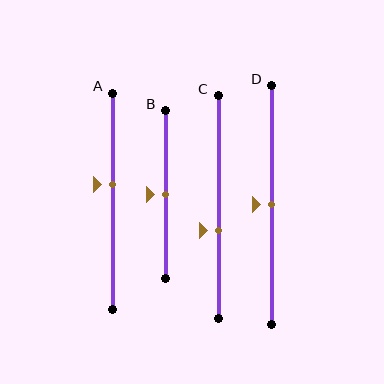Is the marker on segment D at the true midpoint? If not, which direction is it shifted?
Yes, the marker on segment D is at the true midpoint.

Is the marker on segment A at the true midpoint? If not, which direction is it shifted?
No, the marker on segment A is shifted upward by about 8% of the segment length.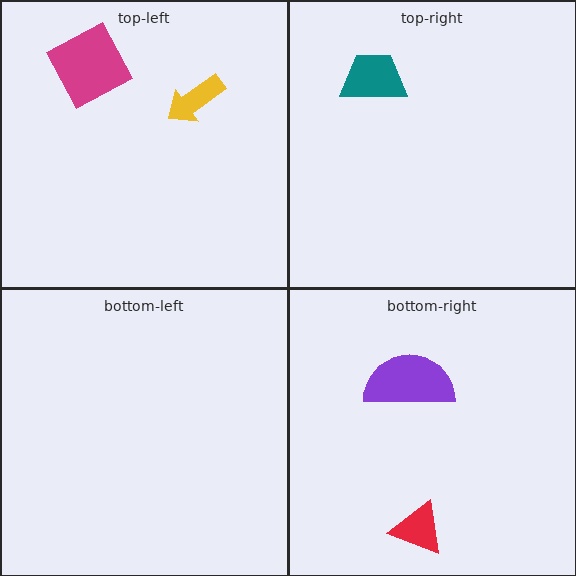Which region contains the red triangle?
The bottom-right region.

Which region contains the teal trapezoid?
The top-right region.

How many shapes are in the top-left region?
2.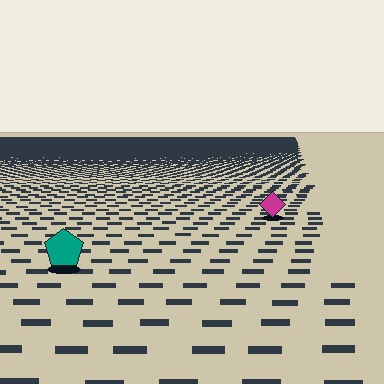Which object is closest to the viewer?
The teal pentagon is closest. The texture marks near it are larger and more spread out.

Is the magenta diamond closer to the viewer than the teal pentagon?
No. The teal pentagon is closer — you can tell from the texture gradient: the ground texture is coarser near it.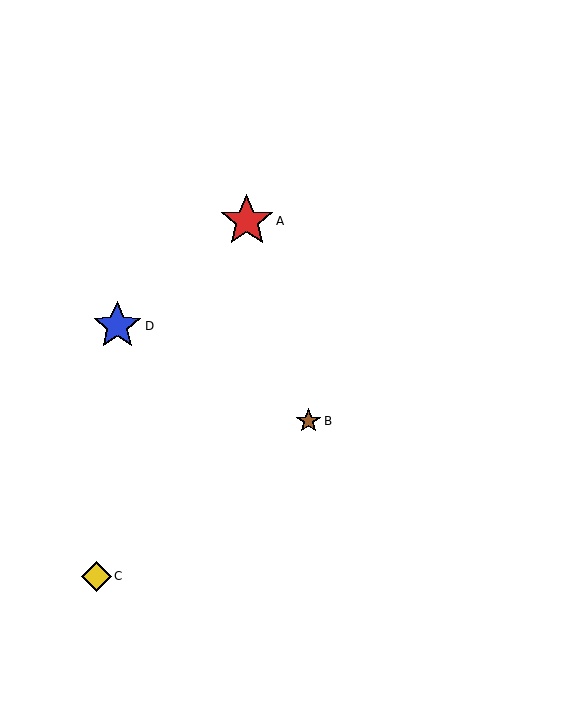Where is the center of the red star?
The center of the red star is at (247, 221).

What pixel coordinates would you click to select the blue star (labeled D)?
Click at (117, 326) to select the blue star D.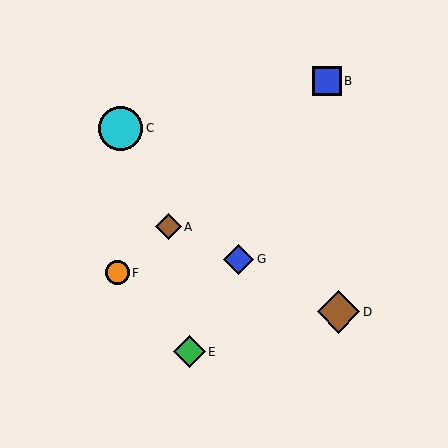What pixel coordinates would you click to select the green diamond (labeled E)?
Click at (190, 352) to select the green diamond E.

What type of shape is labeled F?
Shape F is an orange circle.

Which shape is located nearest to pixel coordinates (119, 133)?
The cyan circle (labeled C) at (121, 128) is nearest to that location.